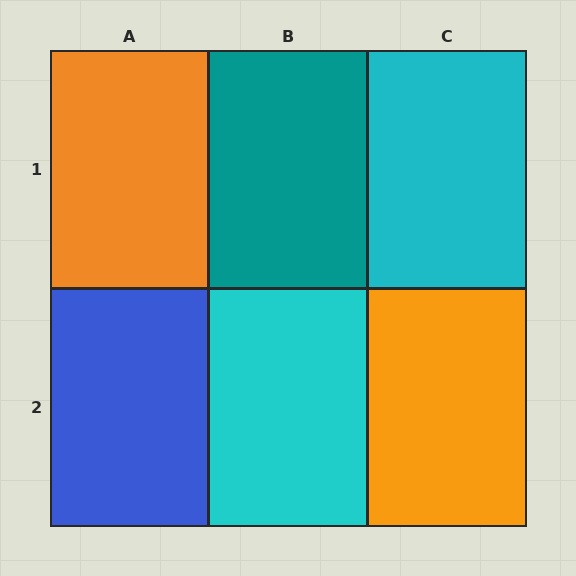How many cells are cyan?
2 cells are cyan.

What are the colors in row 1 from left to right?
Orange, teal, cyan.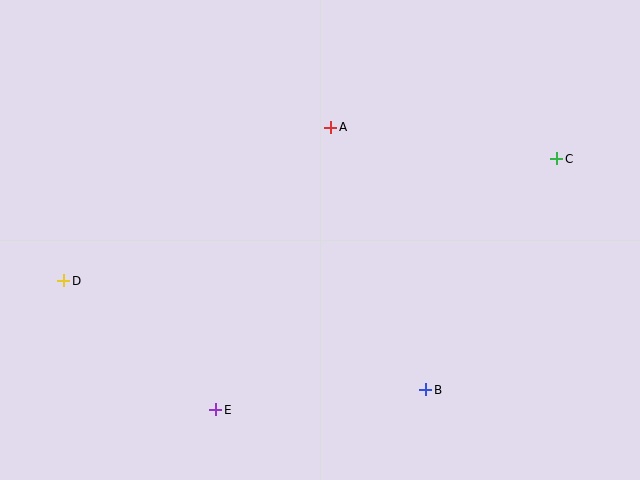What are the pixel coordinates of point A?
Point A is at (331, 127).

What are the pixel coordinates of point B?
Point B is at (426, 390).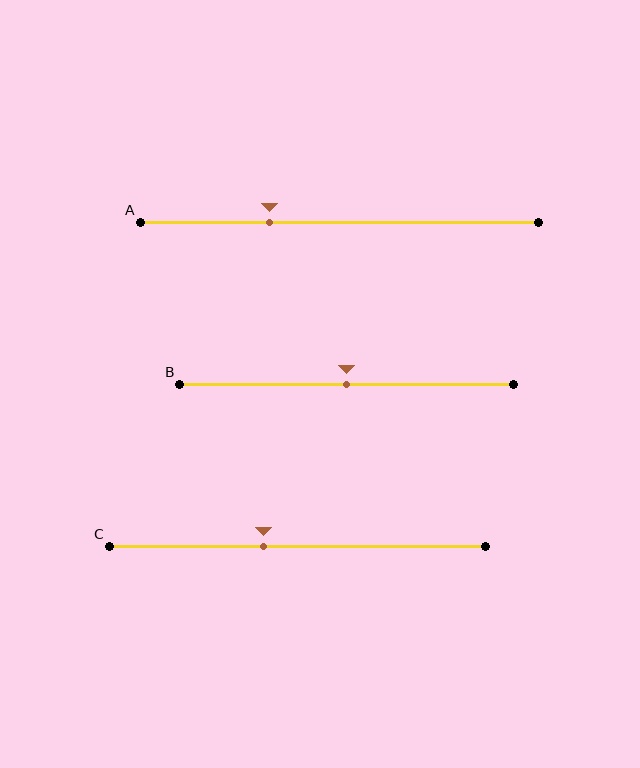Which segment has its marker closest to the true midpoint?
Segment B has its marker closest to the true midpoint.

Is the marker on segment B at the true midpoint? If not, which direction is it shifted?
Yes, the marker on segment B is at the true midpoint.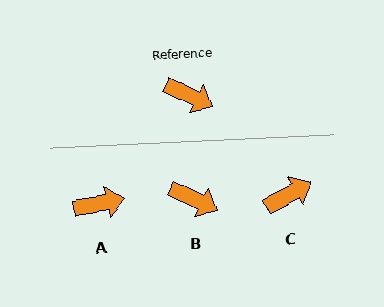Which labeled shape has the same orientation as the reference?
B.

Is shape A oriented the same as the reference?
No, it is off by about 36 degrees.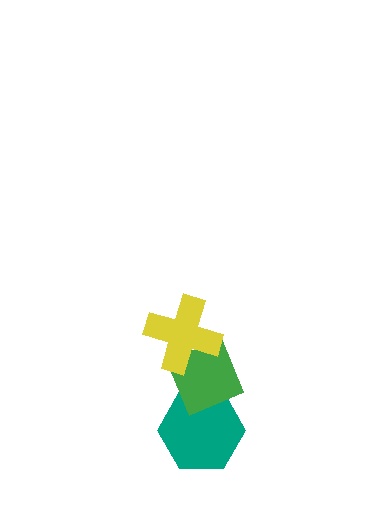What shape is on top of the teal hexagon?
The green diamond is on top of the teal hexagon.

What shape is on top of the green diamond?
The yellow cross is on top of the green diamond.